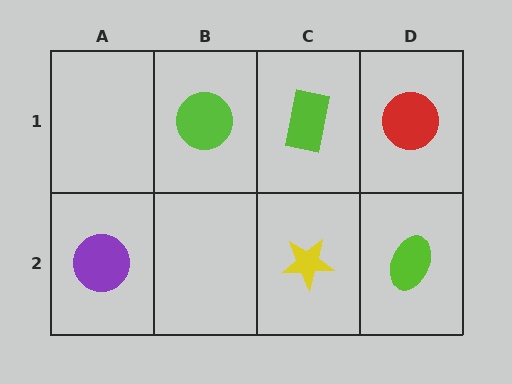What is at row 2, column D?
A lime ellipse.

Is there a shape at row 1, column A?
No, that cell is empty.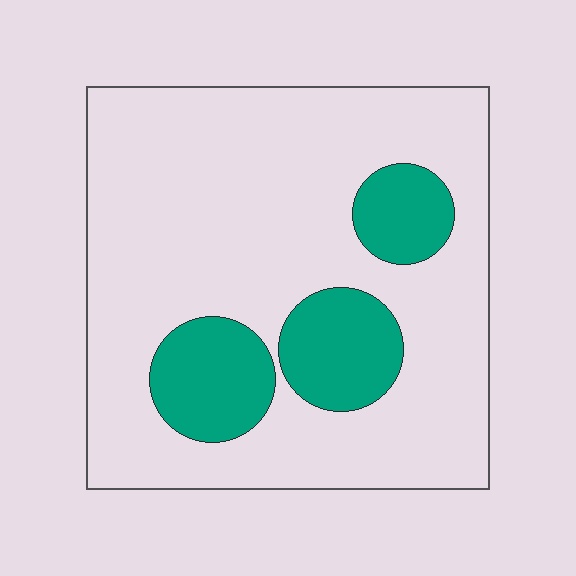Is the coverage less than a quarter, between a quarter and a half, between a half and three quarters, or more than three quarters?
Less than a quarter.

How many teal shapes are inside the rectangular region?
3.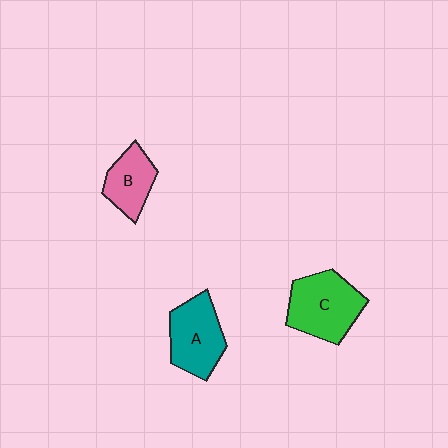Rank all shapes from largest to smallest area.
From largest to smallest: C (green), A (teal), B (pink).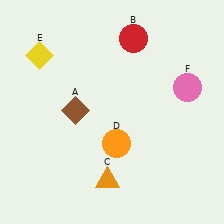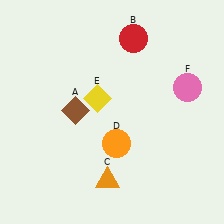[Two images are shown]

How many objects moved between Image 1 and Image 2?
1 object moved between the two images.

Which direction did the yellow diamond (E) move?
The yellow diamond (E) moved right.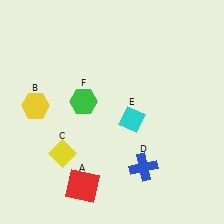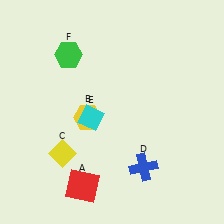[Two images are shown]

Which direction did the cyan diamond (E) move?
The cyan diamond (E) moved left.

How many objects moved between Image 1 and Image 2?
3 objects moved between the two images.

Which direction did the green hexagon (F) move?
The green hexagon (F) moved up.